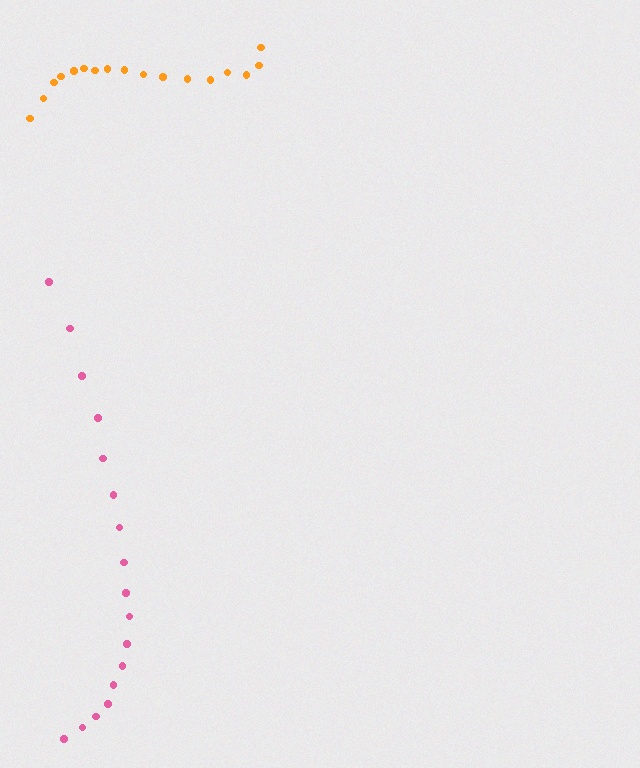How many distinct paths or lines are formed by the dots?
There are 2 distinct paths.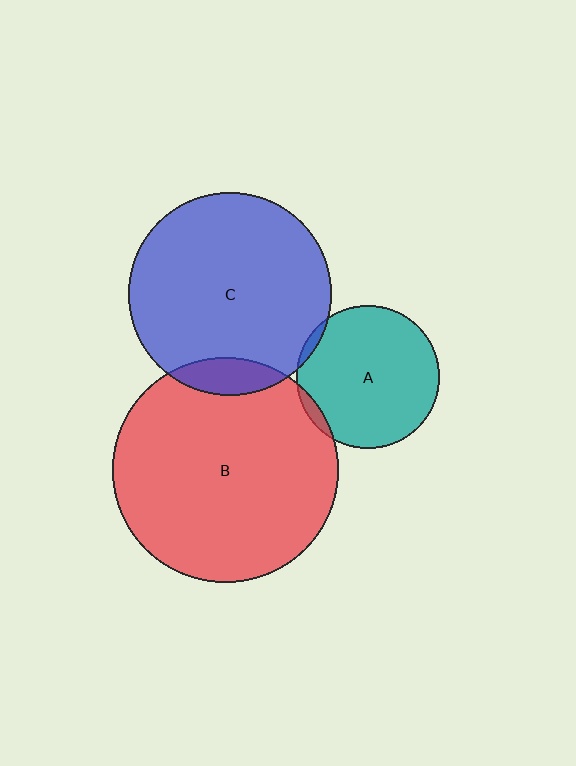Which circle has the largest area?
Circle B (red).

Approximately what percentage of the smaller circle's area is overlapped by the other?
Approximately 5%.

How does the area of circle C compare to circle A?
Approximately 2.0 times.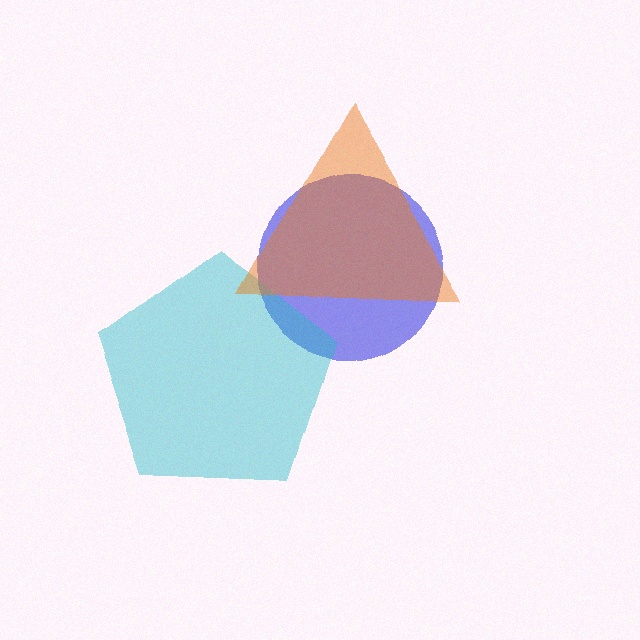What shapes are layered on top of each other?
The layered shapes are: a blue circle, a cyan pentagon, an orange triangle.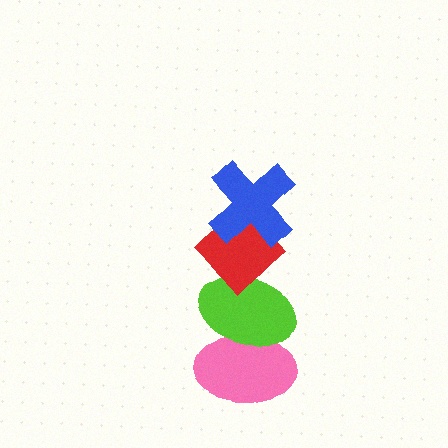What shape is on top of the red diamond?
The blue cross is on top of the red diamond.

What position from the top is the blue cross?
The blue cross is 1st from the top.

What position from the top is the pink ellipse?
The pink ellipse is 4th from the top.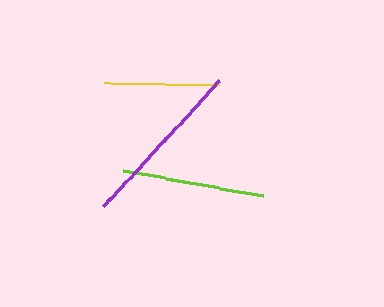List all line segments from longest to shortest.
From longest to shortest: purple, lime, yellow.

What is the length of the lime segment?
The lime segment is approximately 142 pixels long.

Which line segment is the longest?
The purple line is the longest at approximately 171 pixels.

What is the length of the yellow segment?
The yellow segment is approximately 114 pixels long.